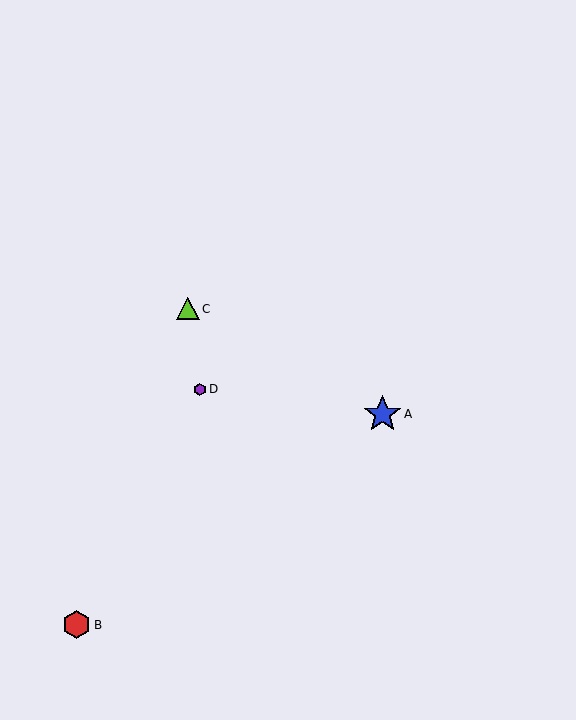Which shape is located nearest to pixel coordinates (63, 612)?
The red hexagon (labeled B) at (77, 625) is nearest to that location.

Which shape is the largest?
The blue star (labeled A) is the largest.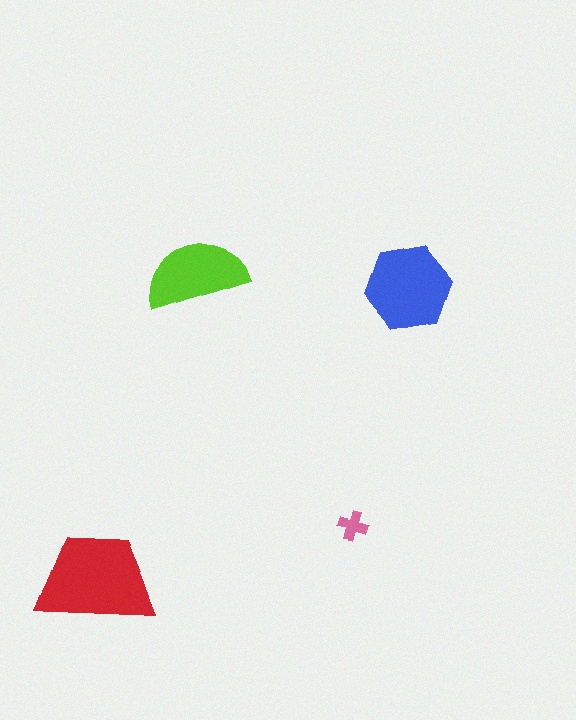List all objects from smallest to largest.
The pink cross, the lime semicircle, the blue hexagon, the red trapezoid.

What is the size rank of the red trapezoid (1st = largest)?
1st.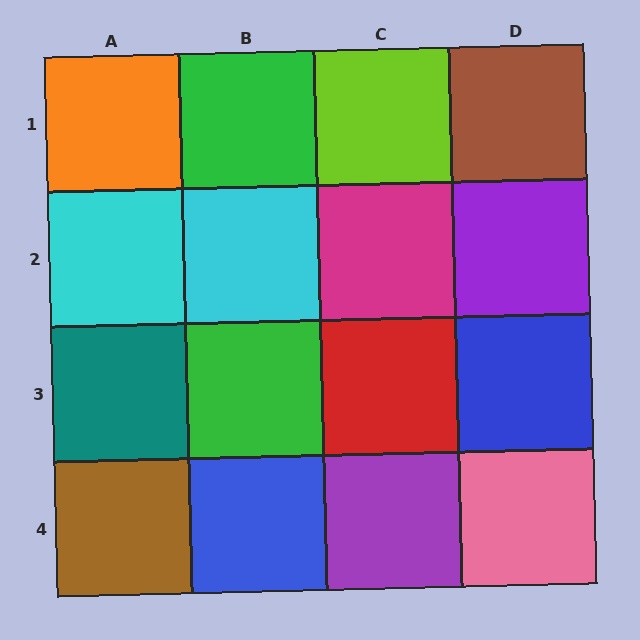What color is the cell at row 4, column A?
Brown.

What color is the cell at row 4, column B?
Blue.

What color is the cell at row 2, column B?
Cyan.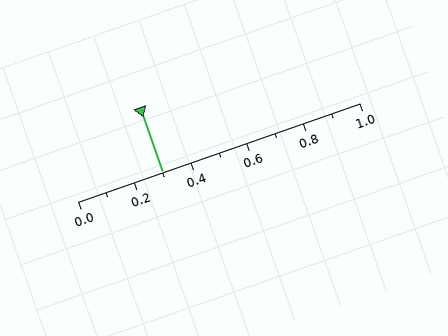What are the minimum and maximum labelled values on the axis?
The axis runs from 0.0 to 1.0.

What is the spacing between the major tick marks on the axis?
The major ticks are spaced 0.2 apart.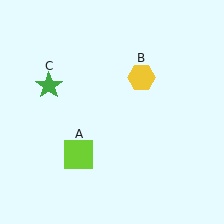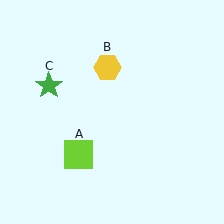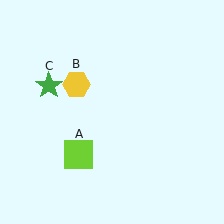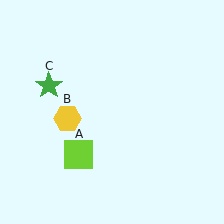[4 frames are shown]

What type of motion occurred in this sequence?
The yellow hexagon (object B) rotated counterclockwise around the center of the scene.